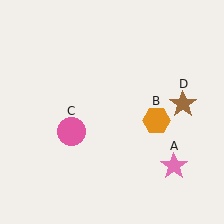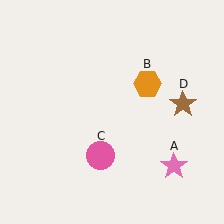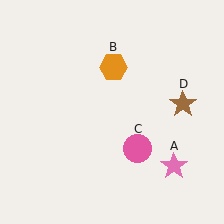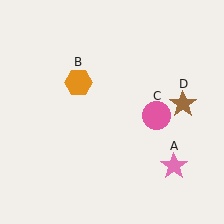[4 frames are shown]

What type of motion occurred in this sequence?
The orange hexagon (object B), pink circle (object C) rotated counterclockwise around the center of the scene.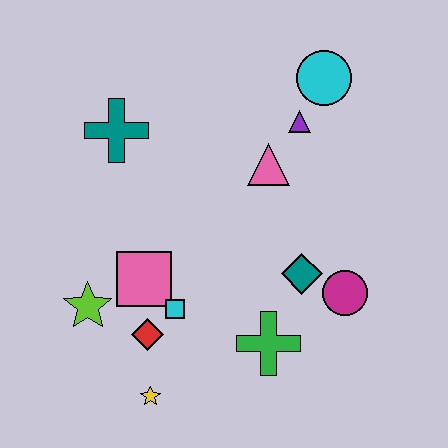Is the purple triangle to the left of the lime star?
No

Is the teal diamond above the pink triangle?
No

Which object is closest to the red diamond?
The cyan square is closest to the red diamond.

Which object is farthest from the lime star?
The cyan circle is farthest from the lime star.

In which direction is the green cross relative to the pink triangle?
The green cross is below the pink triangle.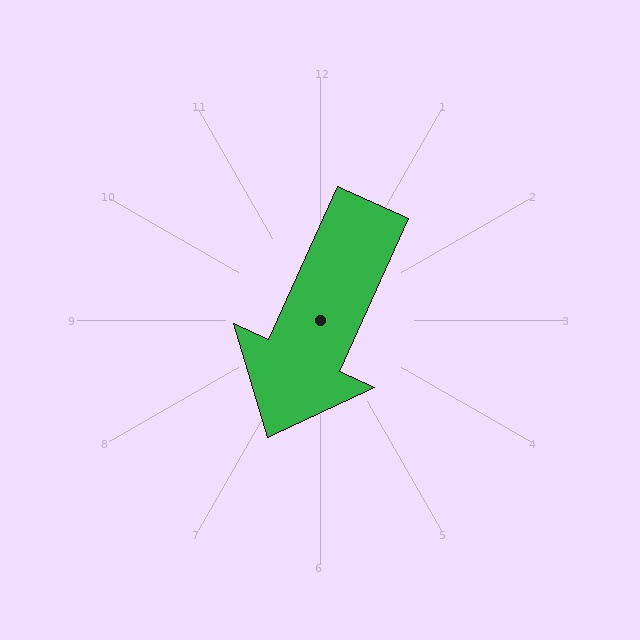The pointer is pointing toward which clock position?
Roughly 7 o'clock.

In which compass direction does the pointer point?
Southwest.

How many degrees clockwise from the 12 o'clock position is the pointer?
Approximately 204 degrees.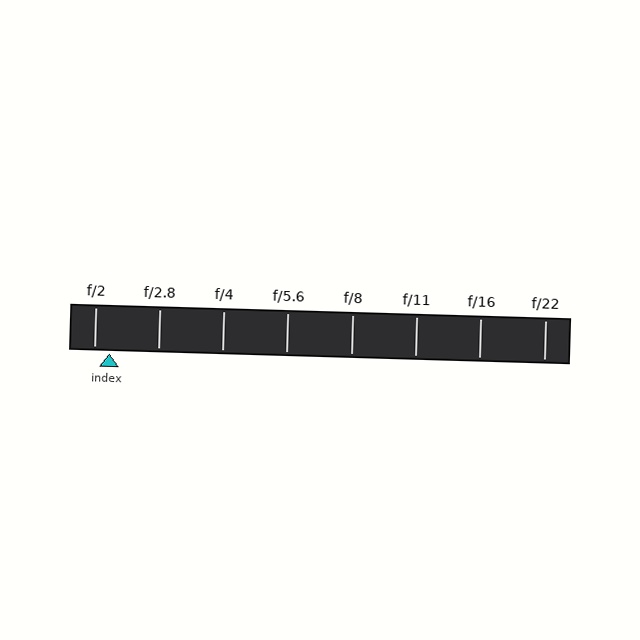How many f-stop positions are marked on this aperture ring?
There are 8 f-stop positions marked.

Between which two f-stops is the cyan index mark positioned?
The index mark is between f/2 and f/2.8.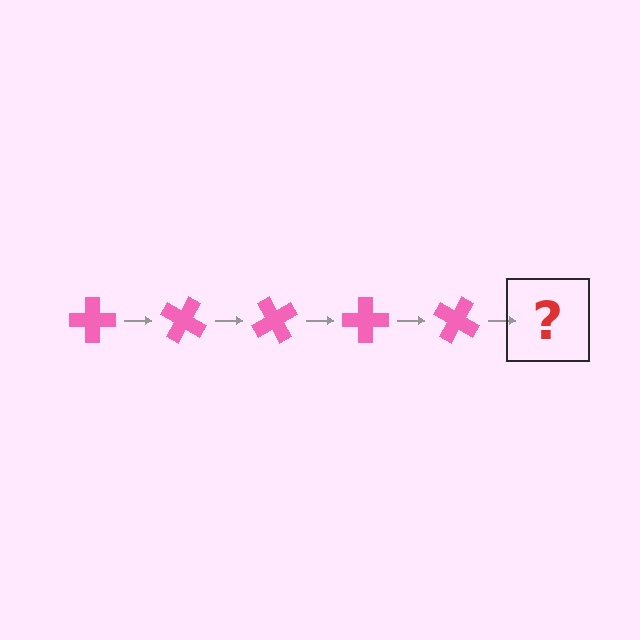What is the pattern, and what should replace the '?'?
The pattern is that the cross rotates 30 degrees each step. The '?' should be a pink cross rotated 150 degrees.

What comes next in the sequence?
The next element should be a pink cross rotated 150 degrees.